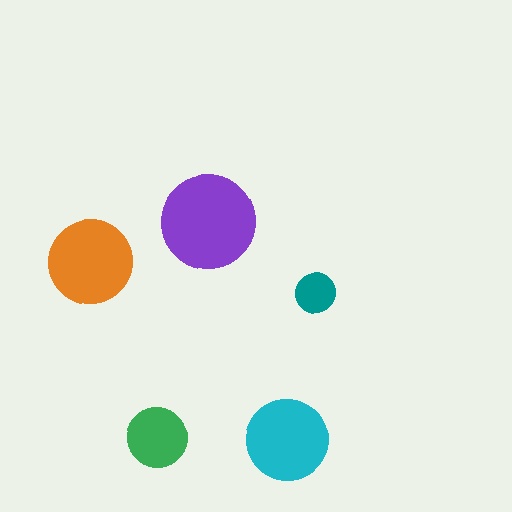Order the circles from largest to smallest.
the purple one, the orange one, the cyan one, the green one, the teal one.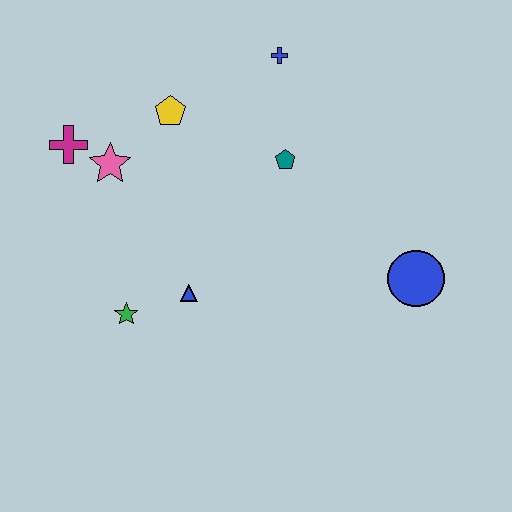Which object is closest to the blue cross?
The teal pentagon is closest to the blue cross.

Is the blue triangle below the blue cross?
Yes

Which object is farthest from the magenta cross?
The blue circle is farthest from the magenta cross.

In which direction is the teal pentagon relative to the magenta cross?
The teal pentagon is to the right of the magenta cross.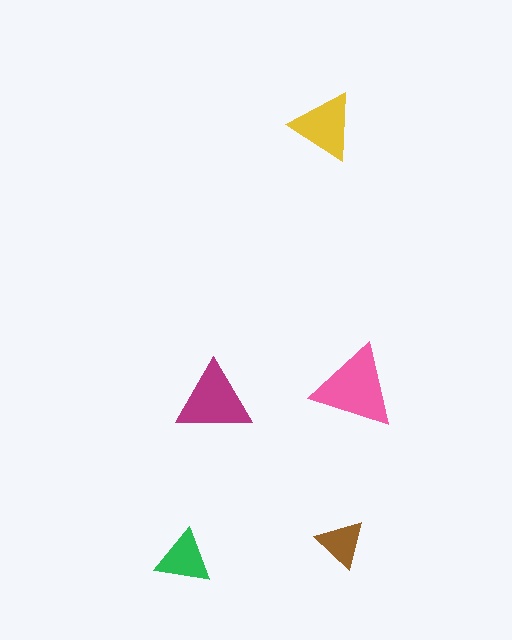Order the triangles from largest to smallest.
the pink one, the magenta one, the yellow one, the green one, the brown one.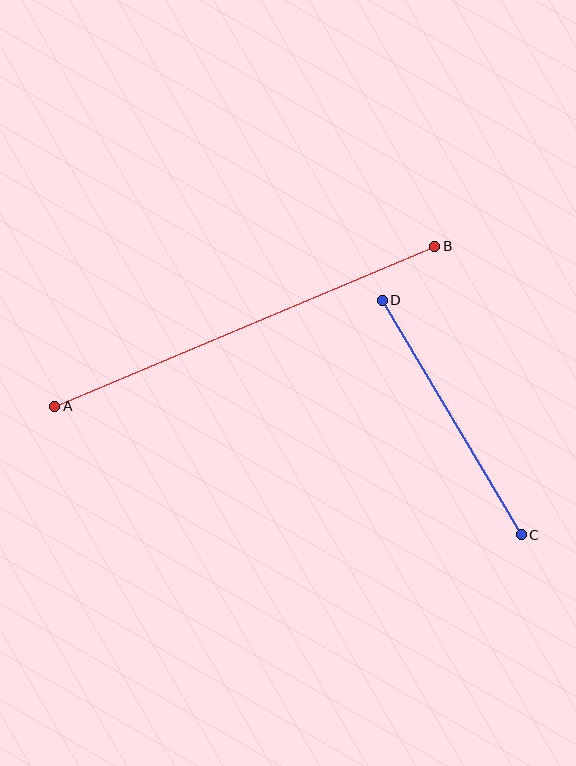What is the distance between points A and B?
The distance is approximately 412 pixels.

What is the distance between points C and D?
The distance is approximately 273 pixels.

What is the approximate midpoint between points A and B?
The midpoint is at approximately (245, 326) pixels.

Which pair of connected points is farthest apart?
Points A and B are farthest apart.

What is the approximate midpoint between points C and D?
The midpoint is at approximately (452, 417) pixels.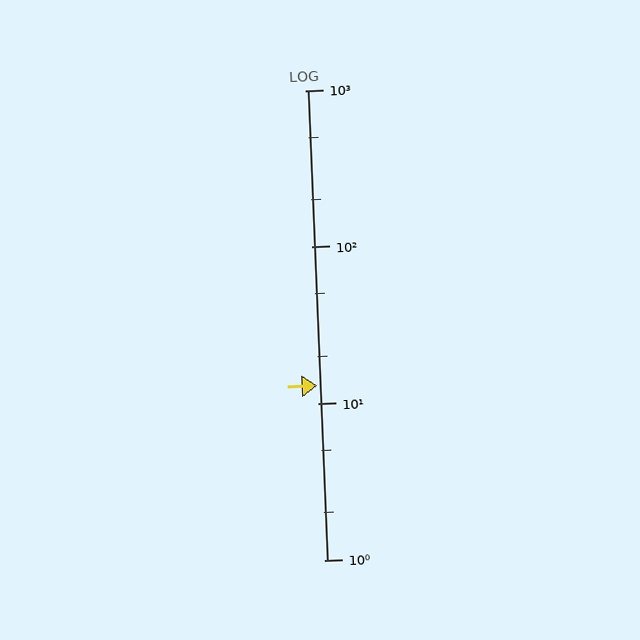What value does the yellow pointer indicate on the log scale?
The pointer indicates approximately 13.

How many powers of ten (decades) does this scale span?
The scale spans 3 decades, from 1 to 1000.